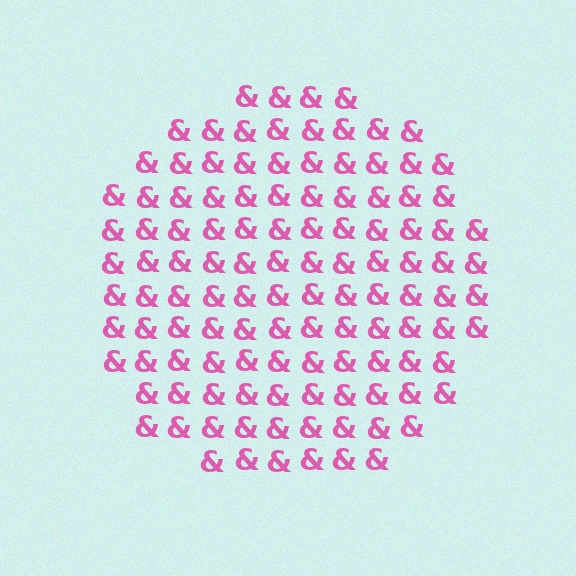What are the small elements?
The small elements are ampersands.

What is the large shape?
The large shape is a circle.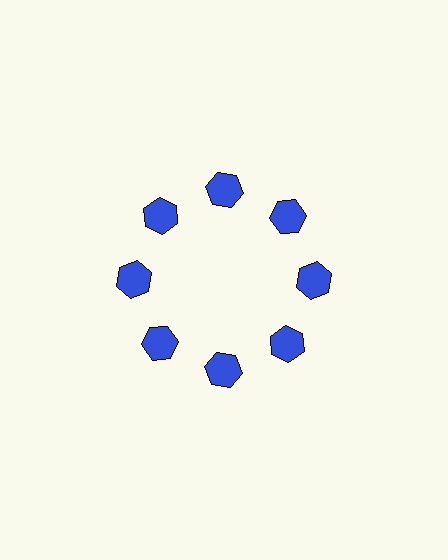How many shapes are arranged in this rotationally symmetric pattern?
There are 8 shapes, arranged in 8 groups of 1.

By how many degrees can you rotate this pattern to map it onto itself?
The pattern maps onto itself every 45 degrees of rotation.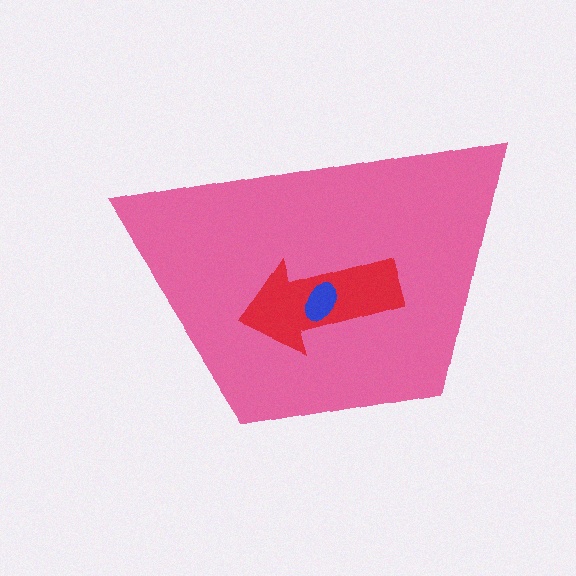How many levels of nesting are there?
3.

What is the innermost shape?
The blue ellipse.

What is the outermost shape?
The pink trapezoid.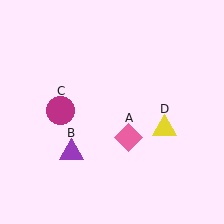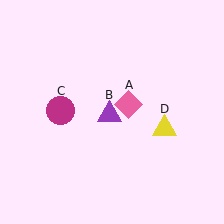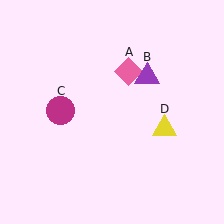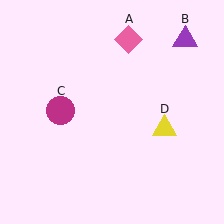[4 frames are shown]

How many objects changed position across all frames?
2 objects changed position: pink diamond (object A), purple triangle (object B).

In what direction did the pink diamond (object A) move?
The pink diamond (object A) moved up.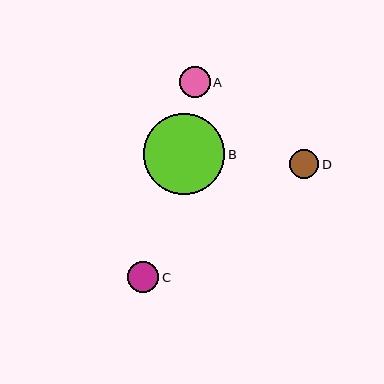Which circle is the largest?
Circle B is the largest with a size of approximately 81 pixels.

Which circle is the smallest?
Circle D is the smallest with a size of approximately 29 pixels.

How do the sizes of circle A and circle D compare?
Circle A and circle D are approximately the same size.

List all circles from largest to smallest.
From largest to smallest: B, C, A, D.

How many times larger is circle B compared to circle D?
Circle B is approximately 2.8 times the size of circle D.